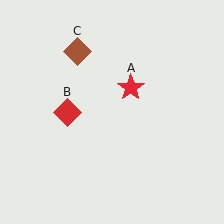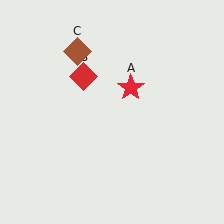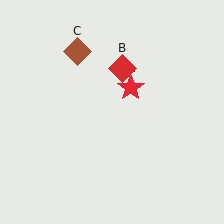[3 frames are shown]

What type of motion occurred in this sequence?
The red diamond (object B) rotated clockwise around the center of the scene.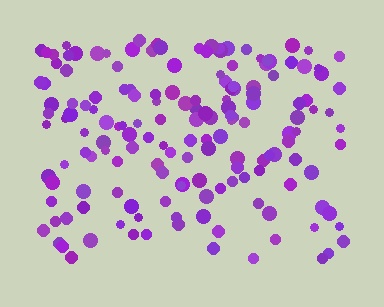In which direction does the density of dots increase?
From bottom to top, with the top side densest.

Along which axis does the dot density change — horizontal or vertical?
Vertical.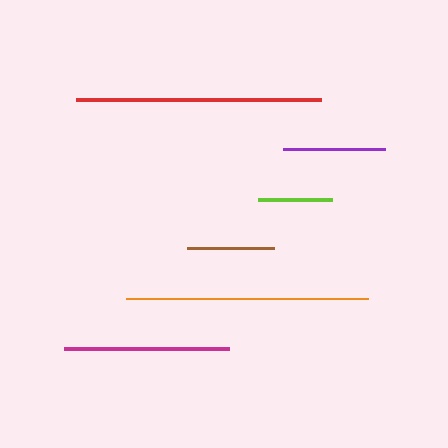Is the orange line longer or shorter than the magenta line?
The orange line is longer than the magenta line.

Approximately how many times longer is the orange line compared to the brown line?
The orange line is approximately 2.8 times the length of the brown line.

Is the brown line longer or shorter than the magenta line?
The magenta line is longer than the brown line.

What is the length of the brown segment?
The brown segment is approximately 87 pixels long.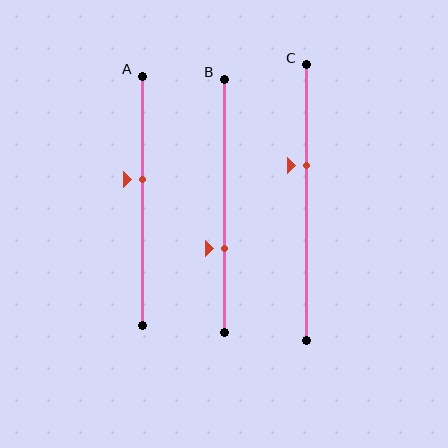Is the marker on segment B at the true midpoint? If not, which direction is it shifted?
No, the marker on segment B is shifted downward by about 17% of the segment length.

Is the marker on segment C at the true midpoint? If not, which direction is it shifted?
No, the marker on segment C is shifted upward by about 14% of the segment length.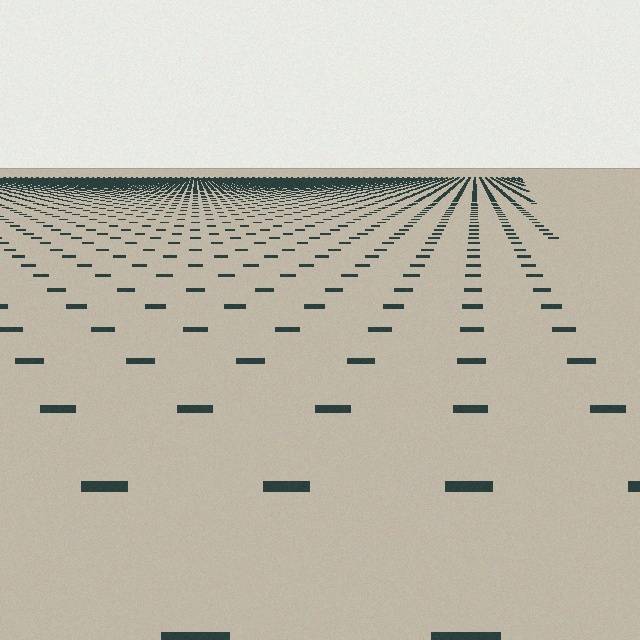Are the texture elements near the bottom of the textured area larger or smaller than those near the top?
Larger. Near the bottom, elements are closer to the viewer and appear at a bigger on-screen size.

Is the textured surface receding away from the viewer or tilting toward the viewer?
The surface is receding away from the viewer. Texture elements get smaller and denser toward the top.